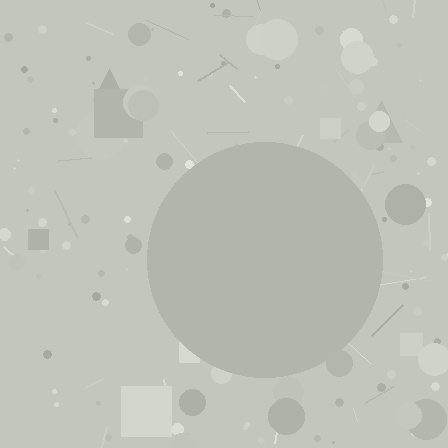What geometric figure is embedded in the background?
A circle is embedded in the background.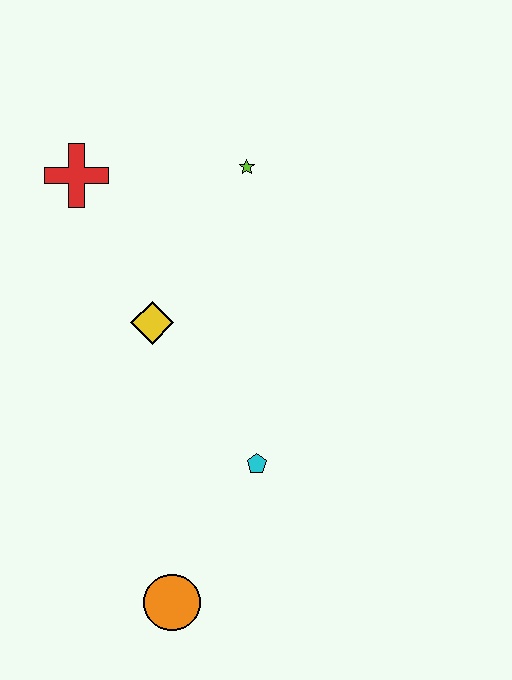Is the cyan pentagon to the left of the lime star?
No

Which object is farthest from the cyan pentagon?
The red cross is farthest from the cyan pentagon.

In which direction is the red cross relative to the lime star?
The red cross is to the left of the lime star.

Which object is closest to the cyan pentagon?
The orange circle is closest to the cyan pentagon.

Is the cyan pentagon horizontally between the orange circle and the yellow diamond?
No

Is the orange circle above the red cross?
No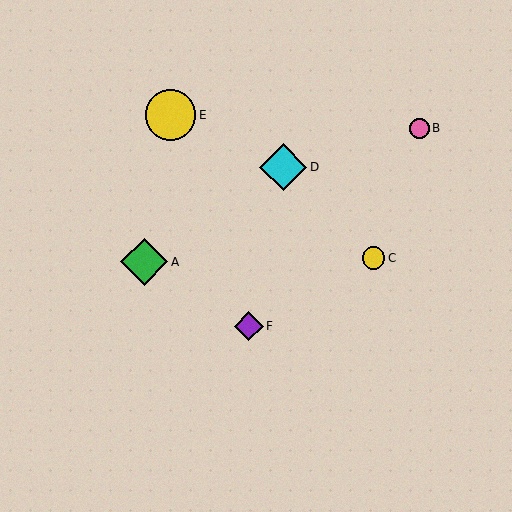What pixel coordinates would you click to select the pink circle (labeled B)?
Click at (419, 128) to select the pink circle B.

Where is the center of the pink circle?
The center of the pink circle is at (419, 128).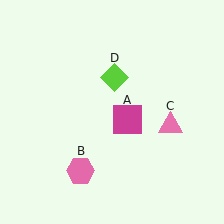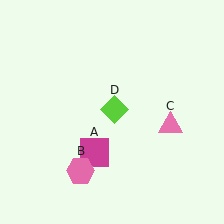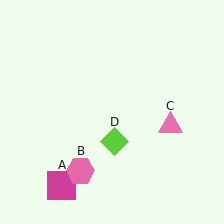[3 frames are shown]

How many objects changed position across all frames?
2 objects changed position: magenta square (object A), lime diamond (object D).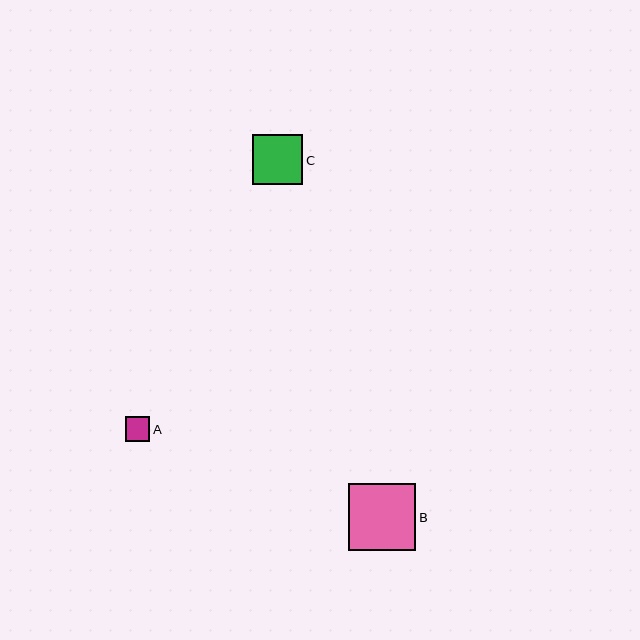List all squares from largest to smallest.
From largest to smallest: B, C, A.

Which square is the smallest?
Square A is the smallest with a size of approximately 25 pixels.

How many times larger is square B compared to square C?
Square B is approximately 1.3 times the size of square C.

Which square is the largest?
Square B is the largest with a size of approximately 67 pixels.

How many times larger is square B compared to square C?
Square B is approximately 1.3 times the size of square C.